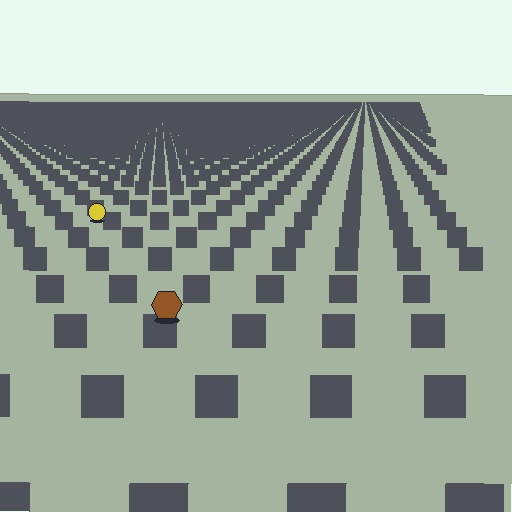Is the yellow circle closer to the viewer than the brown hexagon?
No. The brown hexagon is closer — you can tell from the texture gradient: the ground texture is coarser near it.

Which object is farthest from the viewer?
The yellow circle is farthest from the viewer. It appears smaller and the ground texture around it is denser.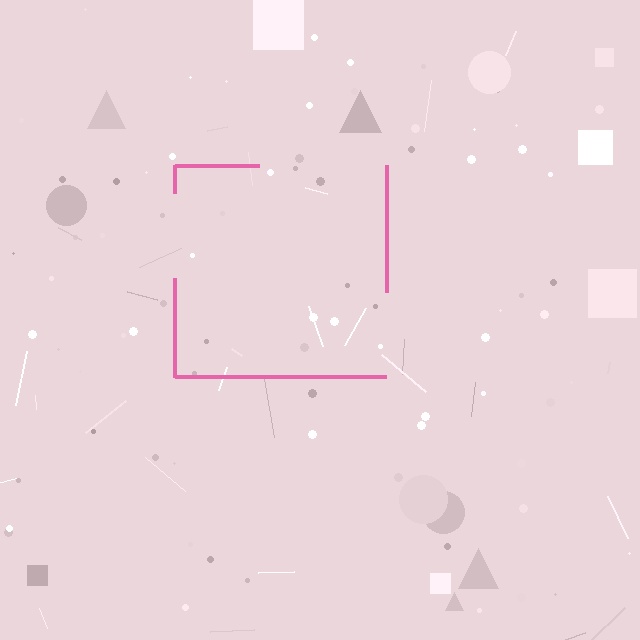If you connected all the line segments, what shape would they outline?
They would outline a square.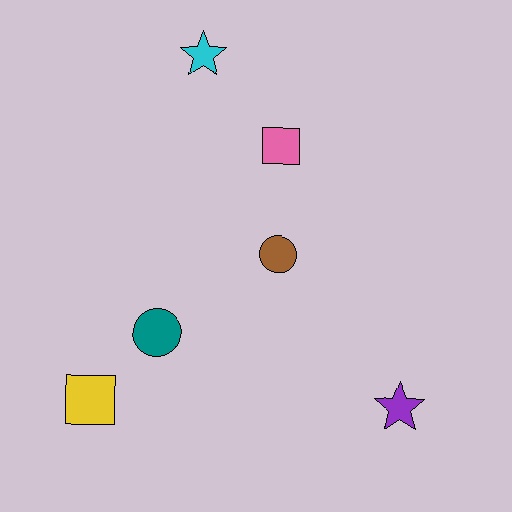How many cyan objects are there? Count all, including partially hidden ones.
There is 1 cyan object.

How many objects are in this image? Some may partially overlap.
There are 6 objects.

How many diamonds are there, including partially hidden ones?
There are no diamonds.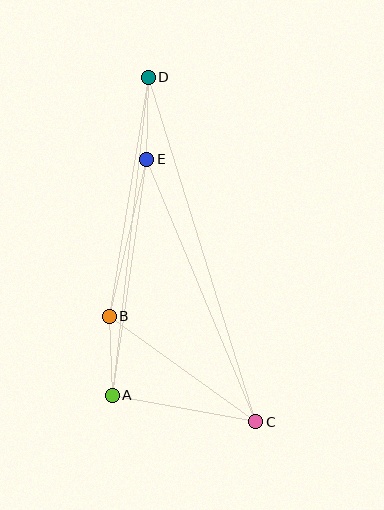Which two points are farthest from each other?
Points C and D are farthest from each other.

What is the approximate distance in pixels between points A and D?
The distance between A and D is approximately 320 pixels.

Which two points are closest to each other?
Points A and B are closest to each other.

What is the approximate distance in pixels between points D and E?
The distance between D and E is approximately 82 pixels.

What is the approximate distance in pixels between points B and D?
The distance between B and D is approximately 242 pixels.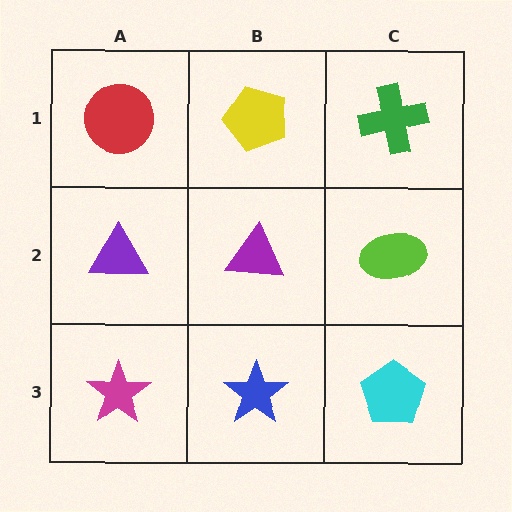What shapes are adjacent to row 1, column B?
A purple triangle (row 2, column B), a red circle (row 1, column A), a green cross (row 1, column C).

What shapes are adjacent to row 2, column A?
A red circle (row 1, column A), a magenta star (row 3, column A), a purple triangle (row 2, column B).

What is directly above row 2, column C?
A green cross.